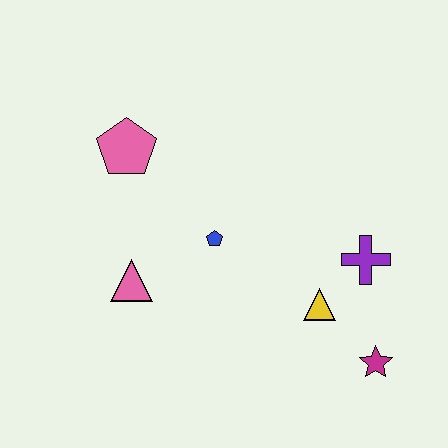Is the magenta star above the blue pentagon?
No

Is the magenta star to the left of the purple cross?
No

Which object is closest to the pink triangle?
The blue pentagon is closest to the pink triangle.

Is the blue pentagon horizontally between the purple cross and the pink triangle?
Yes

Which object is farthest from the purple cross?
The pink pentagon is farthest from the purple cross.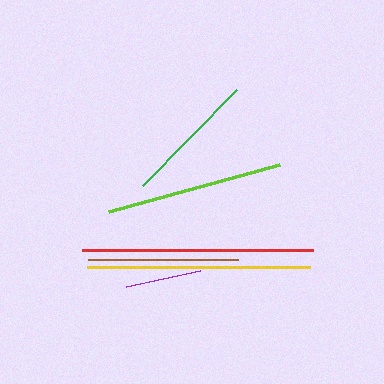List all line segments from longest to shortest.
From longest to shortest: red, yellow, lime, brown, green, purple.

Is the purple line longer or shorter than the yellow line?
The yellow line is longer than the purple line.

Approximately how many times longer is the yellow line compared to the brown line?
The yellow line is approximately 1.5 times the length of the brown line.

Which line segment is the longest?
The red line is the longest at approximately 232 pixels.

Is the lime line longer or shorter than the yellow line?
The yellow line is longer than the lime line.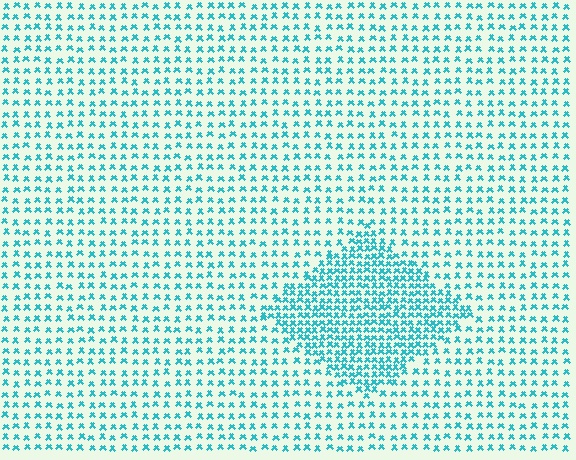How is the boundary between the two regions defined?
The boundary is defined by a change in element density (approximately 2.1x ratio). All elements are the same color, size, and shape.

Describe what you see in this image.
The image contains small cyan elements arranged at two different densities. A diamond-shaped region is visible where the elements are more densely packed than the surrounding area.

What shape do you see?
I see a diamond.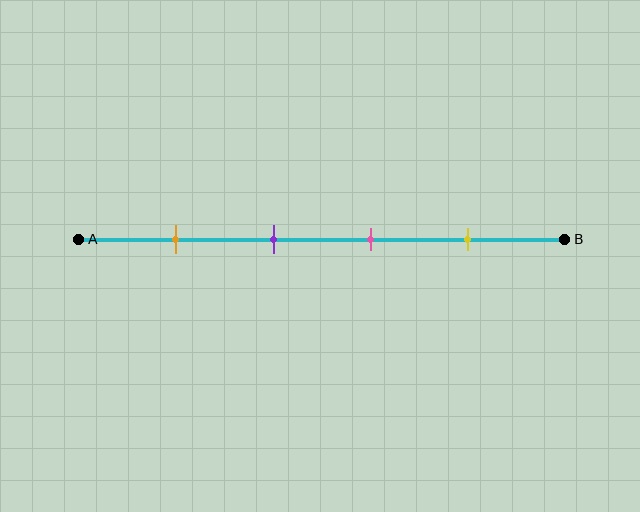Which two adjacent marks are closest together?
The purple and pink marks are the closest adjacent pair.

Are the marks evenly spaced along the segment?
Yes, the marks are approximately evenly spaced.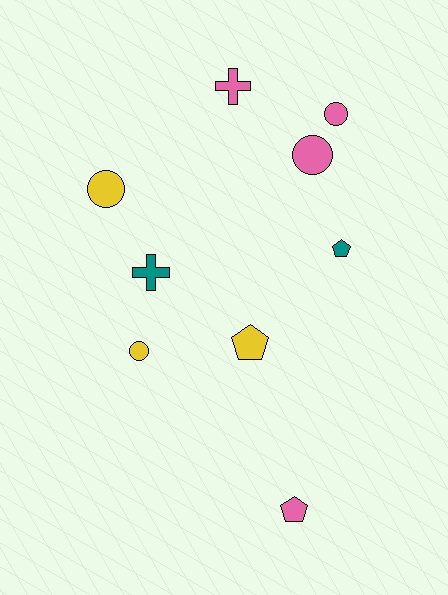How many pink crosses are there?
There is 1 pink cross.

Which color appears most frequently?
Pink, with 4 objects.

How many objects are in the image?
There are 9 objects.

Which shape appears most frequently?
Circle, with 4 objects.